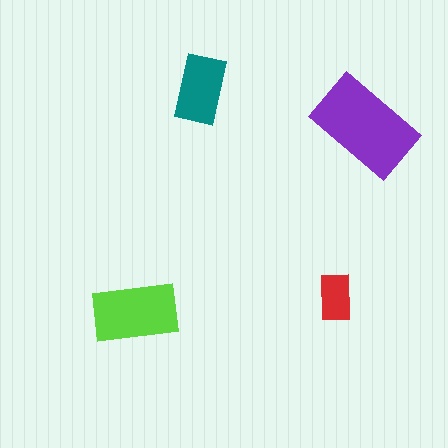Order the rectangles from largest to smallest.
the purple one, the lime one, the teal one, the red one.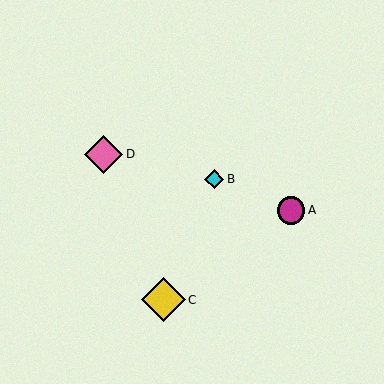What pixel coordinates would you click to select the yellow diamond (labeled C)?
Click at (163, 300) to select the yellow diamond C.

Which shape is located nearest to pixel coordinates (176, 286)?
The yellow diamond (labeled C) at (163, 300) is nearest to that location.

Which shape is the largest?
The yellow diamond (labeled C) is the largest.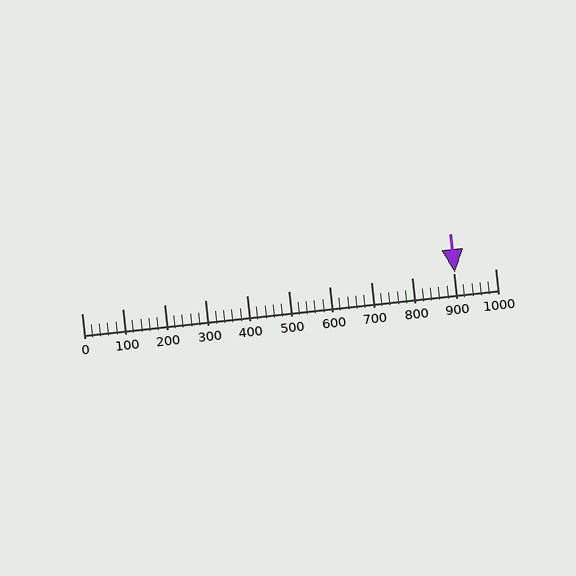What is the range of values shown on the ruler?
The ruler shows values from 0 to 1000.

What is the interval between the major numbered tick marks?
The major tick marks are spaced 100 units apart.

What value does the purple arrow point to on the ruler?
The purple arrow points to approximately 903.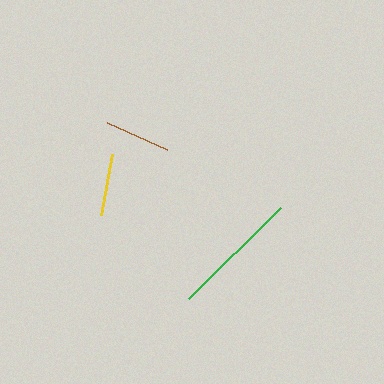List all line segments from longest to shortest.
From longest to shortest: green, brown, yellow.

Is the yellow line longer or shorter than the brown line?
The brown line is longer than the yellow line.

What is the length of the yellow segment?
The yellow segment is approximately 62 pixels long.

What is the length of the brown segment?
The brown segment is approximately 66 pixels long.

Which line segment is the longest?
The green line is the longest at approximately 130 pixels.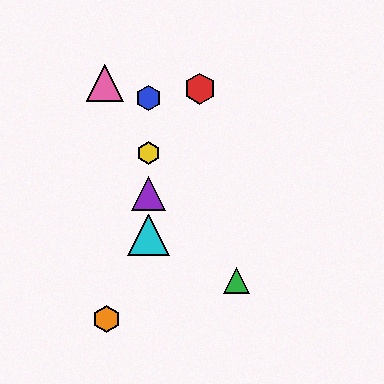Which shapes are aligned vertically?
The blue hexagon, the yellow hexagon, the purple triangle, the cyan triangle are aligned vertically.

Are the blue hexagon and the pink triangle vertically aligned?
No, the blue hexagon is at x≈149 and the pink triangle is at x≈105.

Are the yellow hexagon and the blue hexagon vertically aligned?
Yes, both are at x≈149.